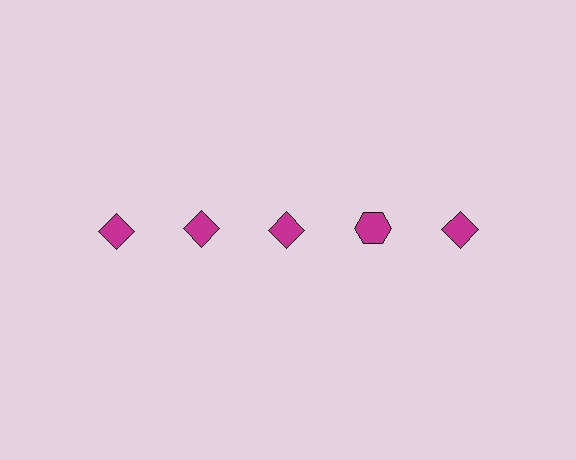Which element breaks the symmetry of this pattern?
The magenta hexagon in the top row, second from right column breaks the symmetry. All other shapes are magenta diamonds.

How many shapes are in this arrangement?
There are 5 shapes arranged in a grid pattern.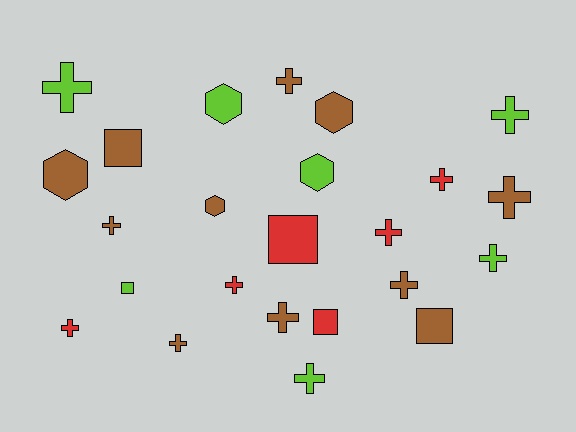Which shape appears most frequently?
Cross, with 14 objects.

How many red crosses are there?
There are 4 red crosses.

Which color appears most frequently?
Brown, with 11 objects.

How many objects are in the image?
There are 24 objects.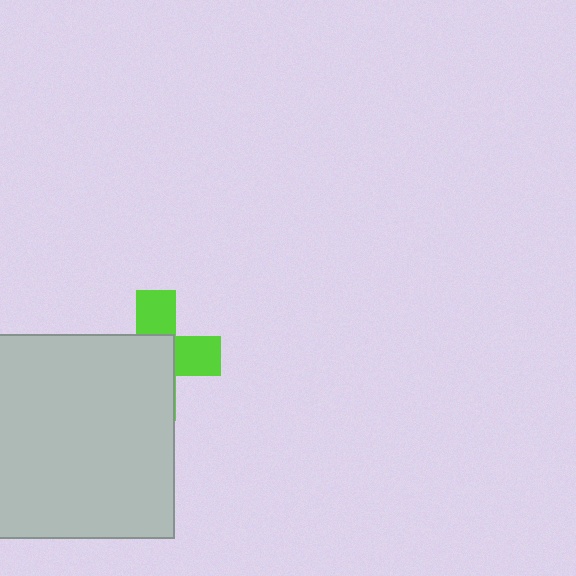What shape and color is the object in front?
The object in front is a light gray square.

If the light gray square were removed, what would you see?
You would see the complete lime cross.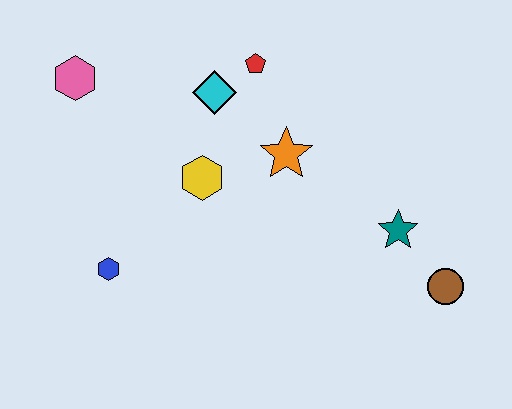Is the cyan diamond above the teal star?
Yes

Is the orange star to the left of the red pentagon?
No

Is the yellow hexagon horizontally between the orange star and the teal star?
No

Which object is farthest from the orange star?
The pink hexagon is farthest from the orange star.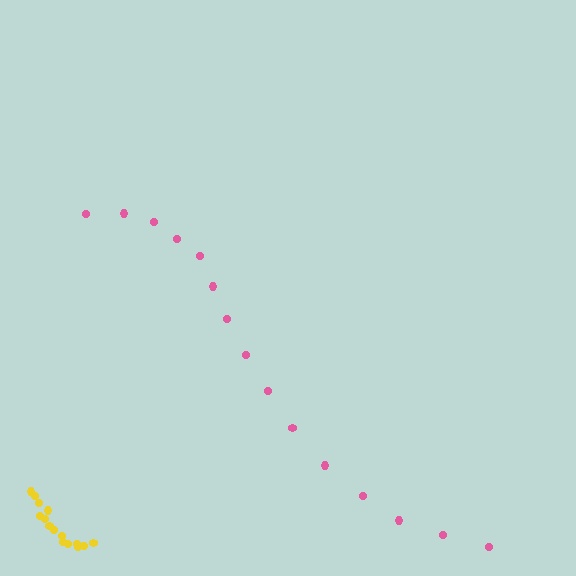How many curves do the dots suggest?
There are 2 distinct paths.